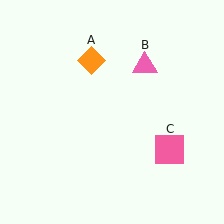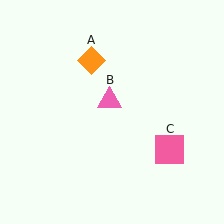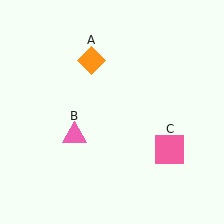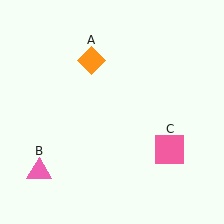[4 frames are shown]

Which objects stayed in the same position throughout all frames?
Orange diamond (object A) and pink square (object C) remained stationary.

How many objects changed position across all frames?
1 object changed position: pink triangle (object B).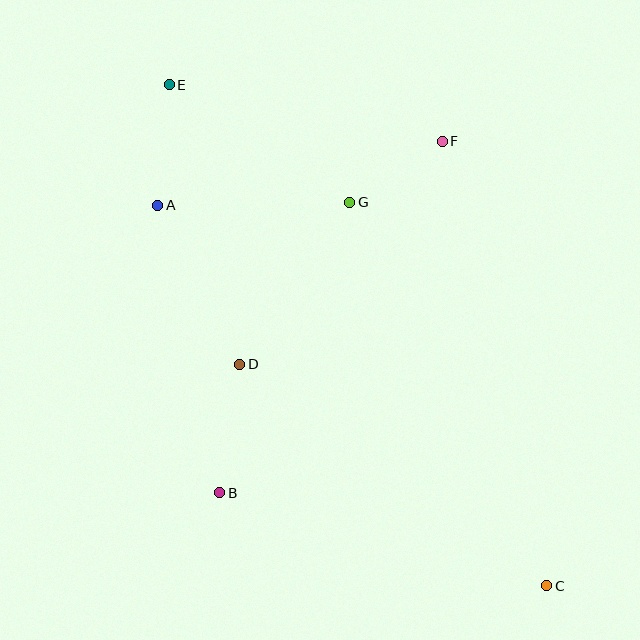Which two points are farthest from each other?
Points C and E are farthest from each other.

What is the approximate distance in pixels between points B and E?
The distance between B and E is approximately 411 pixels.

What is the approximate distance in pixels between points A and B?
The distance between A and B is approximately 294 pixels.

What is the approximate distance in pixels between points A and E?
The distance between A and E is approximately 121 pixels.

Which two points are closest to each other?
Points F and G are closest to each other.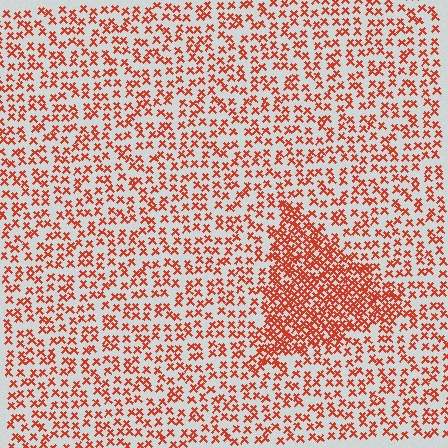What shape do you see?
I see a triangle.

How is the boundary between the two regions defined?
The boundary is defined by a change in element density (approximately 2.3x ratio). All elements are the same color, size, and shape.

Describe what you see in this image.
The image contains small red elements arranged at two different densities. A triangle-shaped region is visible where the elements are more densely packed than the surrounding area.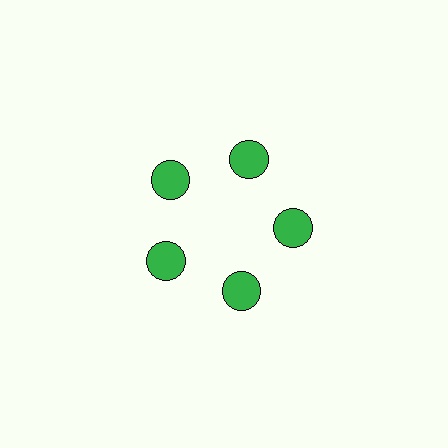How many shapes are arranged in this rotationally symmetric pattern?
There are 5 shapes, arranged in 5 groups of 1.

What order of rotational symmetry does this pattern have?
This pattern has 5-fold rotational symmetry.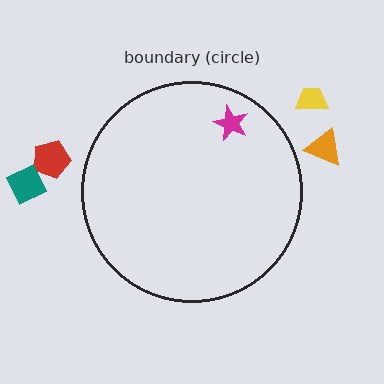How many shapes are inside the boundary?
1 inside, 4 outside.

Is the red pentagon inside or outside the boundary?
Outside.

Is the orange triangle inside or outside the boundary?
Outside.